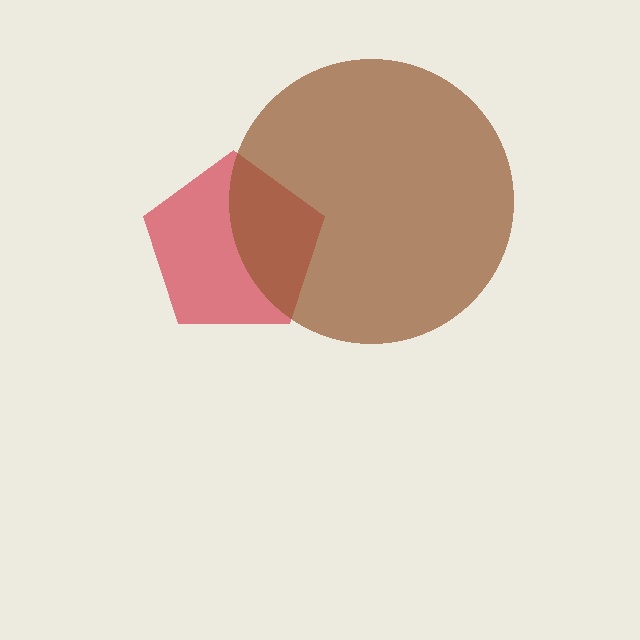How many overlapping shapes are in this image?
There are 2 overlapping shapes in the image.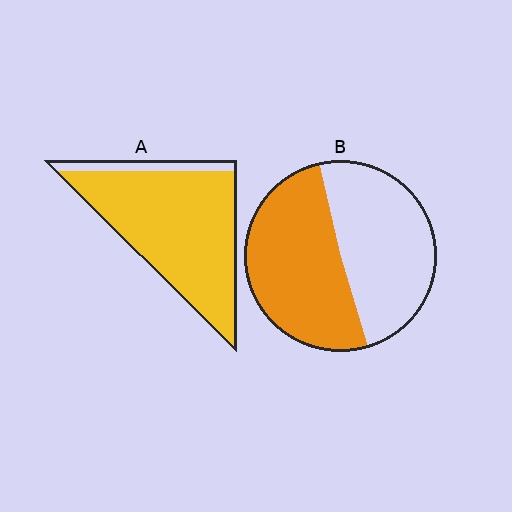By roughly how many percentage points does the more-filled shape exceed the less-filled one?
By roughly 40 percentage points (A over B).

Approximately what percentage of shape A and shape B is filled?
A is approximately 90% and B is approximately 50%.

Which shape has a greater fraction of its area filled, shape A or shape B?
Shape A.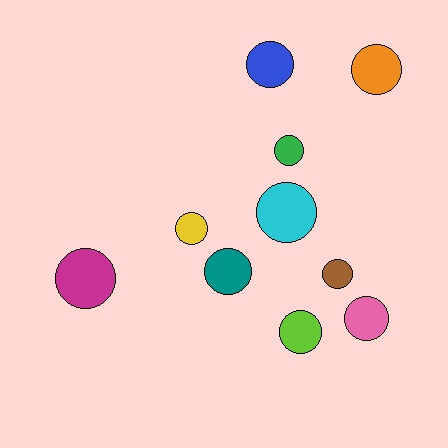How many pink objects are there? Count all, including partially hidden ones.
There is 1 pink object.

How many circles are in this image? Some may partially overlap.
There are 10 circles.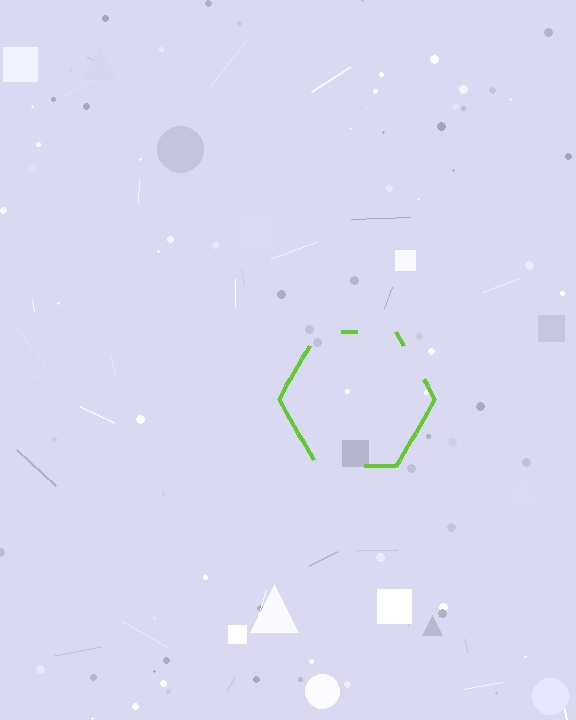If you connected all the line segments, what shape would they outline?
They would outline a hexagon.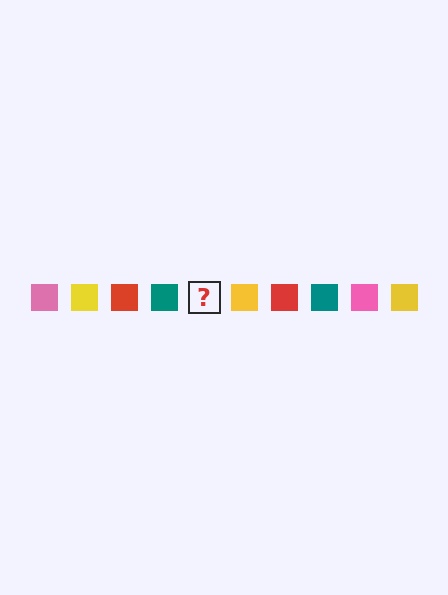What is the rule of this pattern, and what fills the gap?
The rule is that the pattern cycles through pink, yellow, red, teal squares. The gap should be filled with a pink square.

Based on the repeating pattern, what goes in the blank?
The blank should be a pink square.